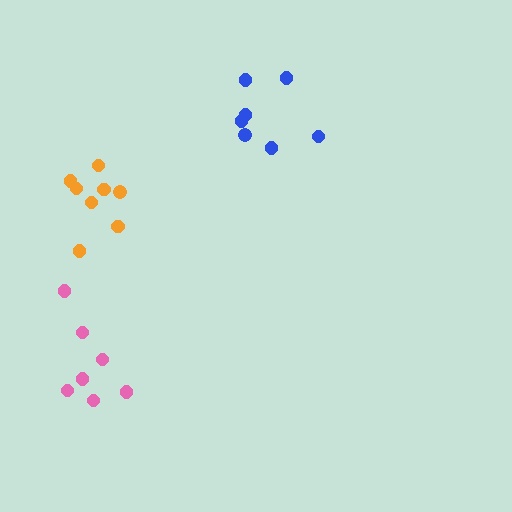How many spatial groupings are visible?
There are 3 spatial groupings.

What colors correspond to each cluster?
The clusters are colored: blue, orange, pink.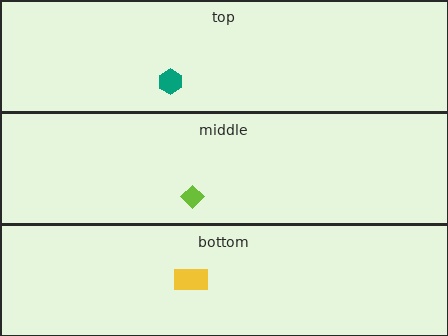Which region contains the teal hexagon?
The top region.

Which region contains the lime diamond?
The middle region.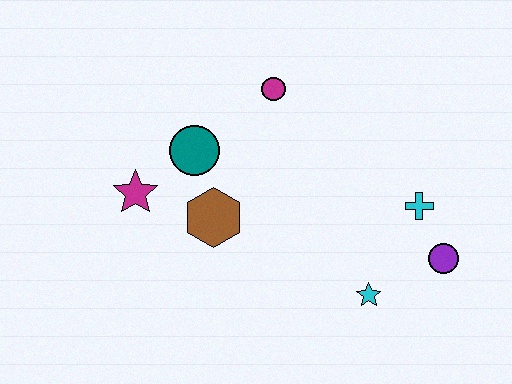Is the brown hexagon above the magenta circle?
No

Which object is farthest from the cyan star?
The magenta star is farthest from the cyan star.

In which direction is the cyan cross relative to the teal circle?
The cyan cross is to the right of the teal circle.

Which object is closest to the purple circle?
The cyan cross is closest to the purple circle.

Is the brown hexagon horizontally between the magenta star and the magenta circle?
Yes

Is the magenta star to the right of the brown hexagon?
No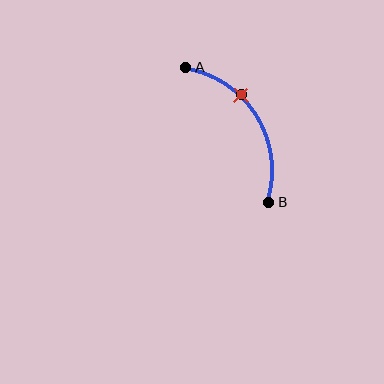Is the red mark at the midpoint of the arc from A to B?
No. The red mark lies on the arc but is closer to endpoint A. The arc midpoint would be at the point on the curve equidistant along the arc from both A and B.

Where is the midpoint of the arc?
The arc midpoint is the point on the curve farthest from the straight line joining A and B. It sits to the right of that line.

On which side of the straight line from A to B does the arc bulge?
The arc bulges to the right of the straight line connecting A and B.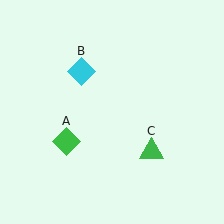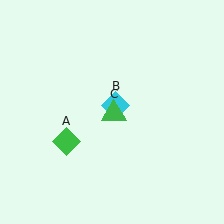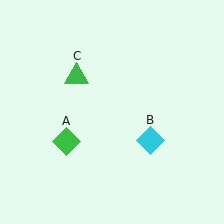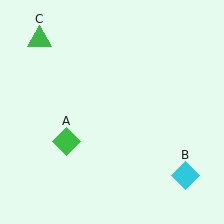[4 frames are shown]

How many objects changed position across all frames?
2 objects changed position: cyan diamond (object B), green triangle (object C).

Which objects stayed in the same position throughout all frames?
Green diamond (object A) remained stationary.